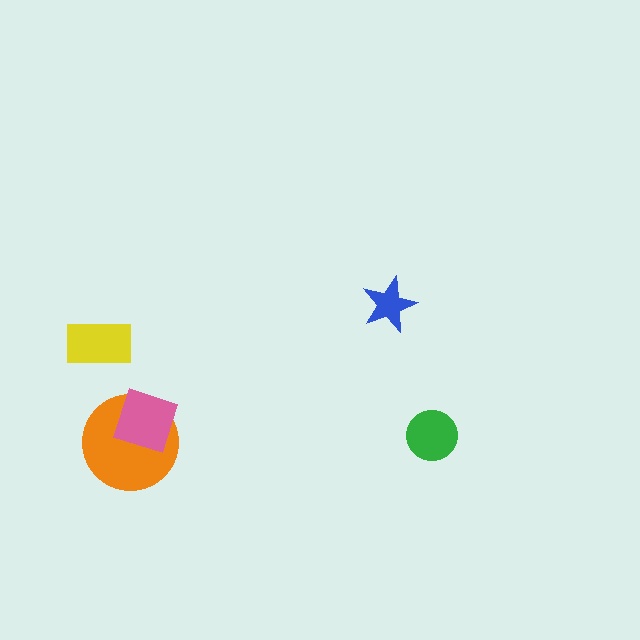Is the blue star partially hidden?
No, no other shape covers it.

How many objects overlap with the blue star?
0 objects overlap with the blue star.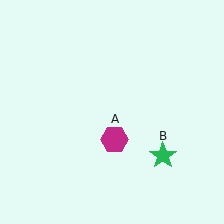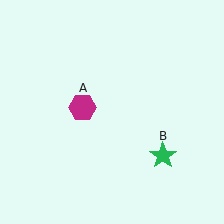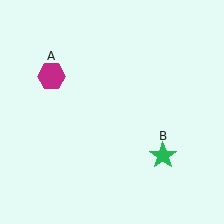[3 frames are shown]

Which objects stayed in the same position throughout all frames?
Green star (object B) remained stationary.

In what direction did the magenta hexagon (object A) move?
The magenta hexagon (object A) moved up and to the left.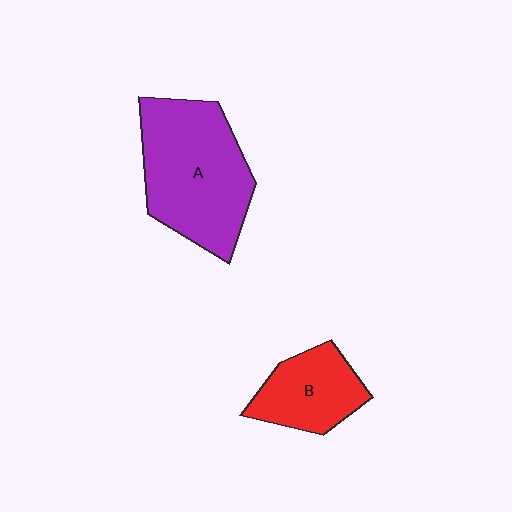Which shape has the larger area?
Shape A (purple).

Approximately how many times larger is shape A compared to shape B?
Approximately 1.9 times.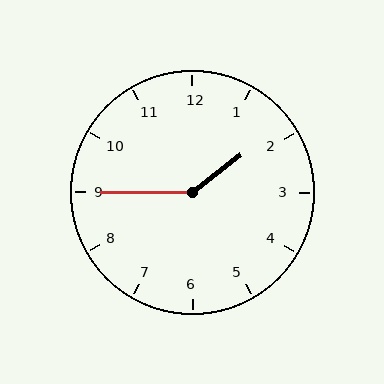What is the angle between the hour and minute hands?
Approximately 142 degrees.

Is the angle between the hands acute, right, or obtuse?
It is obtuse.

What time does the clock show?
1:45.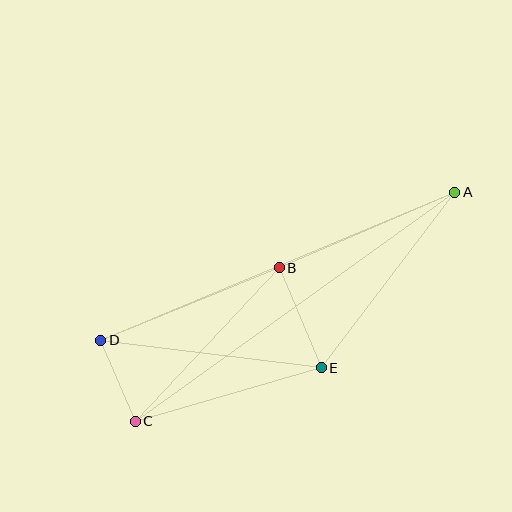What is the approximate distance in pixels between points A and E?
The distance between A and E is approximately 220 pixels.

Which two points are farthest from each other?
Points A and C are farthest from each other.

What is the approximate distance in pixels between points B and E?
The distance between B and E is approximately 109 pixels.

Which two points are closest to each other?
Points C and D are closest to each other.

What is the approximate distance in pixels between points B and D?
The distance between B and D is approximately 193 pixels.